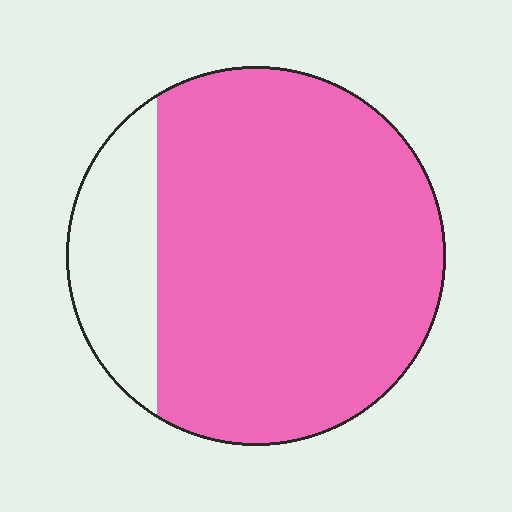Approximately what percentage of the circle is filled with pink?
Approximately 80%.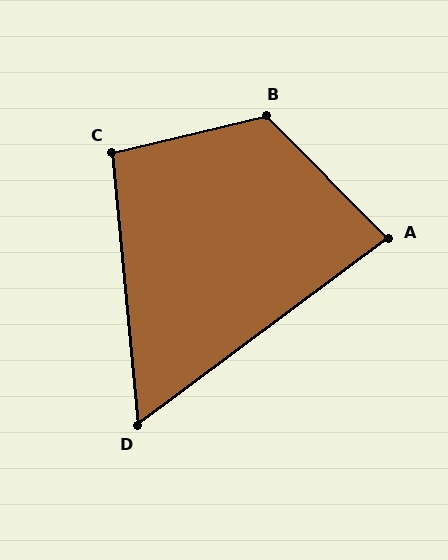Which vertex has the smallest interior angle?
D, at approximately 59 degrees.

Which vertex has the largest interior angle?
B, at approximately 121 degrees.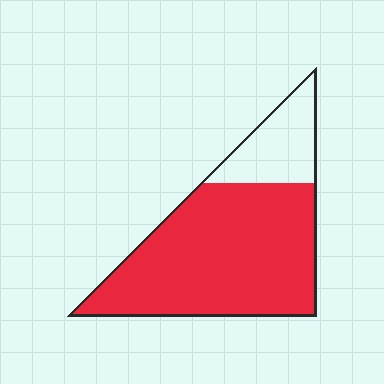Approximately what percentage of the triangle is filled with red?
Approximately 80%.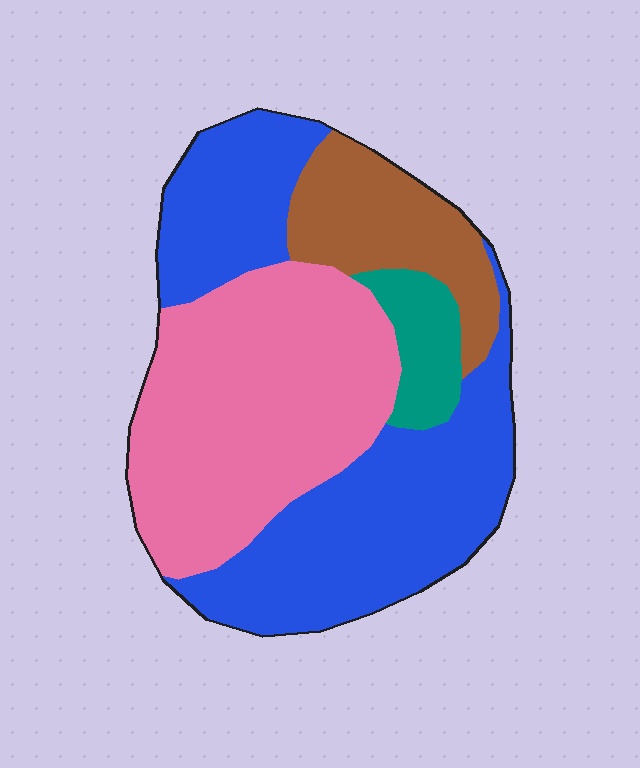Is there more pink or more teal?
Pink.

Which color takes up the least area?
Teal, at roughly 5%.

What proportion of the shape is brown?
Brown covers 14% of the shape.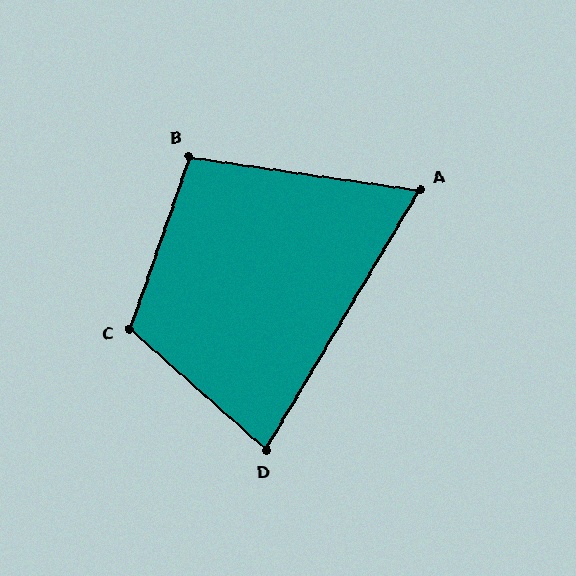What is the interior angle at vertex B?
Approximately 101 degrees (obtuse).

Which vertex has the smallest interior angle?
A, at approximately 68 degrees.